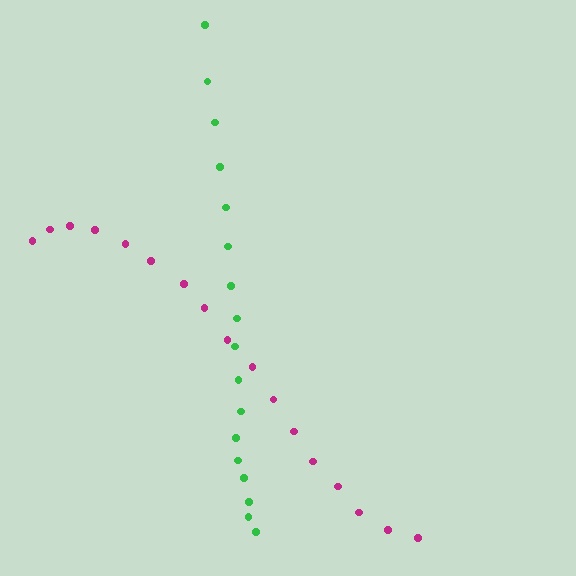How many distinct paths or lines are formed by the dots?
There are 2 distinct paths.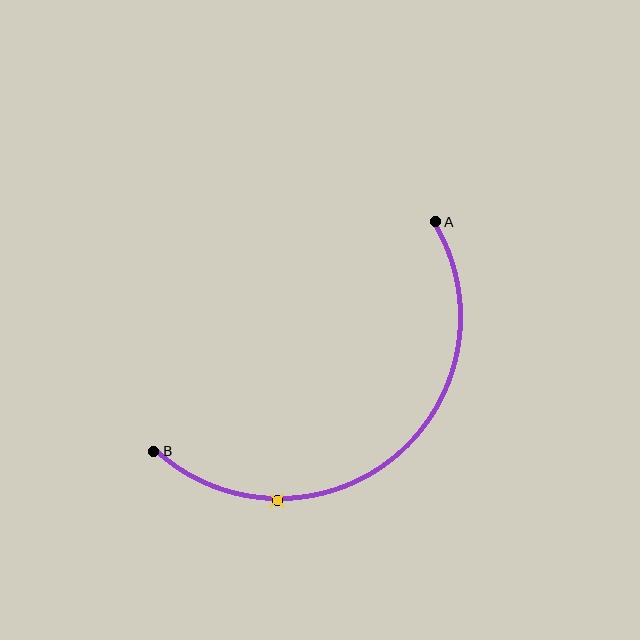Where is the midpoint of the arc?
The arc midpoint is the point on the curve farthest from the straight line joining A and B. It sits below and to the right of that line.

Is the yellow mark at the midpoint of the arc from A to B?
No. The yellow mark lies on the arc but is closer to endpoint B. The arc midpoint would be at the point on the curve equidistant along the arc from both A and B.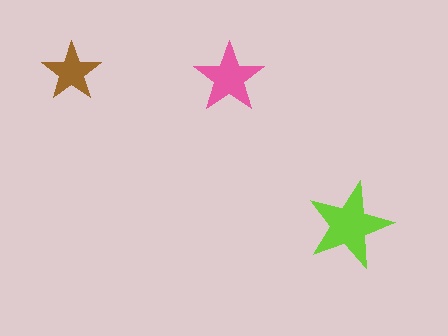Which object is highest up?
The brown star is topmost.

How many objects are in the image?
There are 3 objects in the image.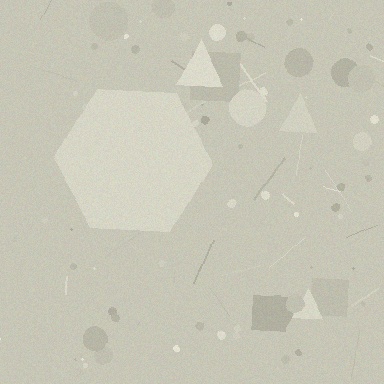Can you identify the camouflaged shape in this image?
The camouflaged shape is a hexagon.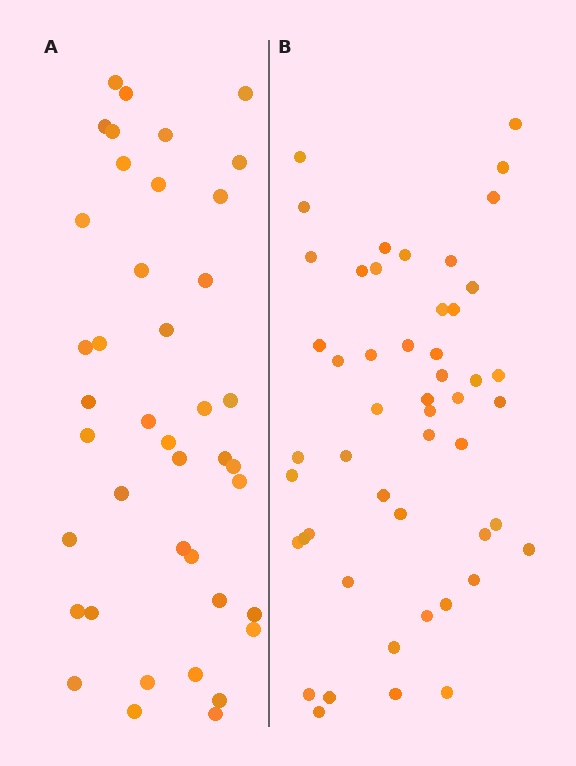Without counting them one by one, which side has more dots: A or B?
Region B (the right region) has more dots.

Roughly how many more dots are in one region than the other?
Region B has roughly 8 or so more dots than region A.